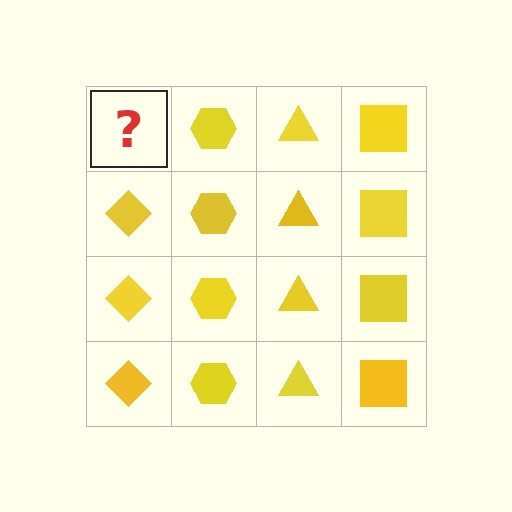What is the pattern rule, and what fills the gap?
The rule is that each column has a consistent shape. The gap should be filled with a yellow diamond.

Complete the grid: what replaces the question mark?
The question mark should be replaced with a yellow diamond.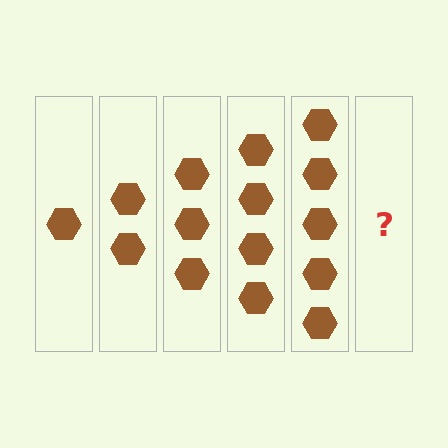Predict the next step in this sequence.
The next step is 6 hexagons.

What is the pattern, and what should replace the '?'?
The pattern is that each step adds one more hexagon. The '?' should be 6 hexagons.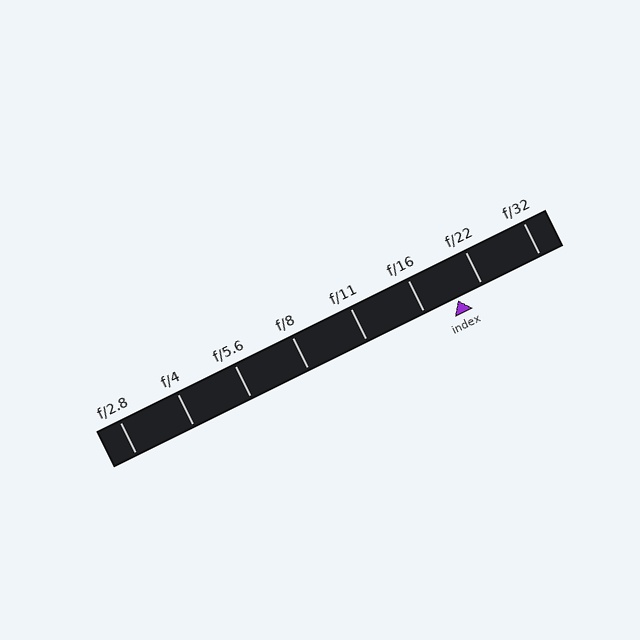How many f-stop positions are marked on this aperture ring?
There are 8 f-stop positions marked.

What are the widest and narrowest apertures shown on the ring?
The widest aperture shown is f/2.8 and the narrowest is f/32.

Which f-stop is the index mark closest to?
The index mark is closest to f/22.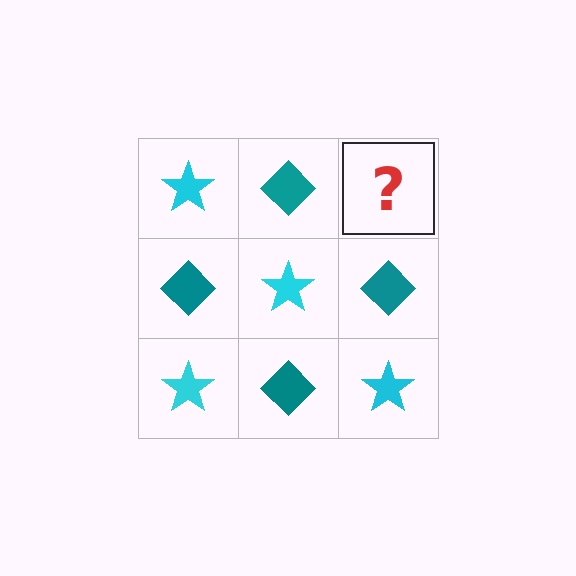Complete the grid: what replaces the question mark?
The question mark should be replaced with a cyan star.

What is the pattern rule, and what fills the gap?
The rule is that it alternates cyan star and teal diamond in a checkerboard pattern. The gap should be filled with a cyan star.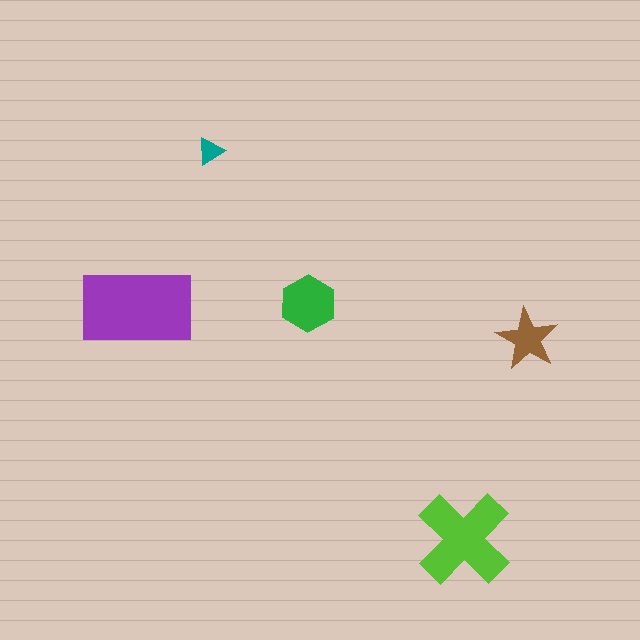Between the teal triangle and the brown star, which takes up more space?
The brown star.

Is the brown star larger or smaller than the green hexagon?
Smaller.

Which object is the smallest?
The teal triangle.